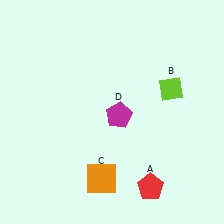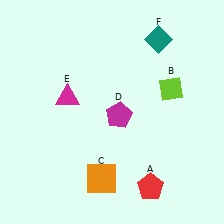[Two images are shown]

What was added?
A magenta triangle (E), a teal diamond (F) were added in Image 2.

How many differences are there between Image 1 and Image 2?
There are 2 differences between the two images.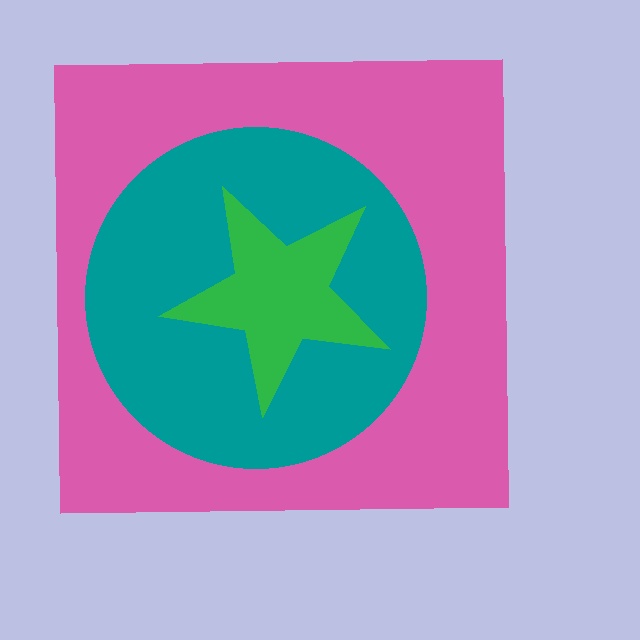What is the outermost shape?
The pink square.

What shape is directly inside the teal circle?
The green star.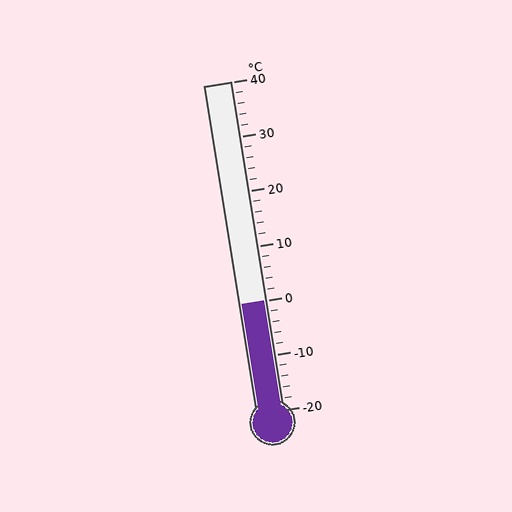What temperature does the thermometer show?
The thermometer shows approximately 0°C.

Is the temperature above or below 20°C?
The temperature is below 20°C.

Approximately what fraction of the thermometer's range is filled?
The thermometer is filled to approximately 35% of its range.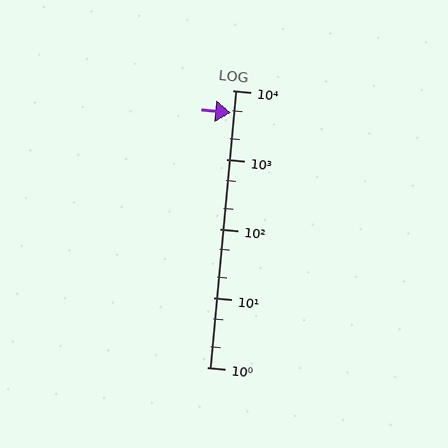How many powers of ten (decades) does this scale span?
The scale spans 4 decades, from 1 to 10000.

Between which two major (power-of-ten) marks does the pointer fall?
The pointer is between 1000 and 10000.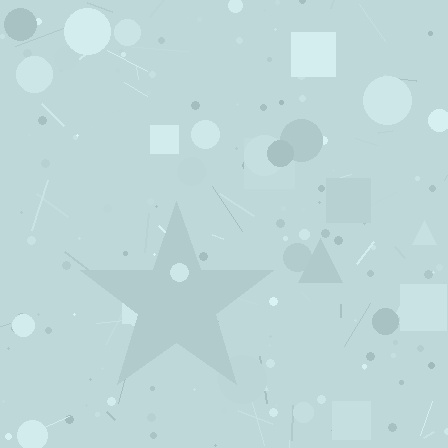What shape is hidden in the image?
A star is hidden in the image.